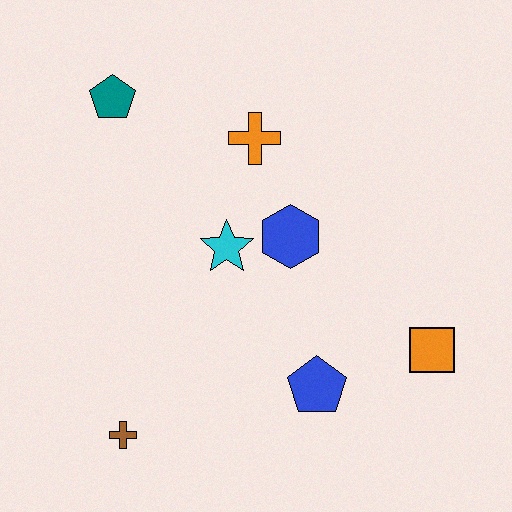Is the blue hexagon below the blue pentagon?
No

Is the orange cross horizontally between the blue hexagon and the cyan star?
Yes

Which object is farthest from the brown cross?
The teal pentagon is farthest from the brown cross.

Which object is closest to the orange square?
The blue pentagon is closest to the orange square.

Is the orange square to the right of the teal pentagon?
Yes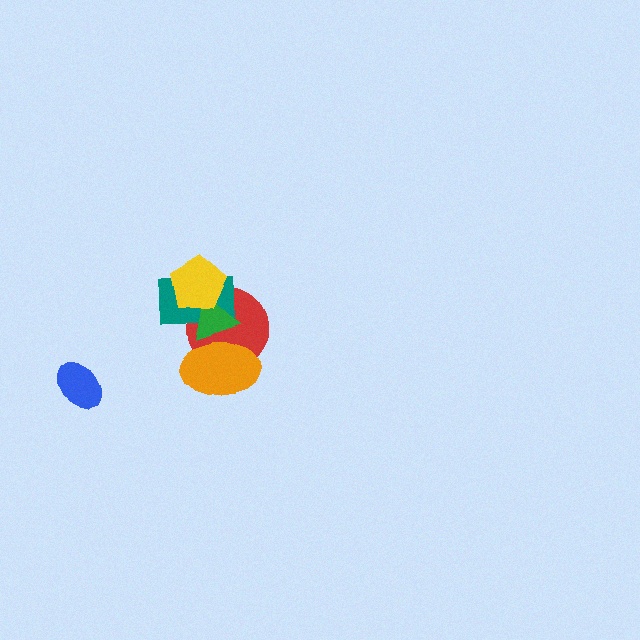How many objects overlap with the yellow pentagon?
3 objects overlap with the yellow pentagon.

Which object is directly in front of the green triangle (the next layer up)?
The orange ellipse is directly in front of the green triangle.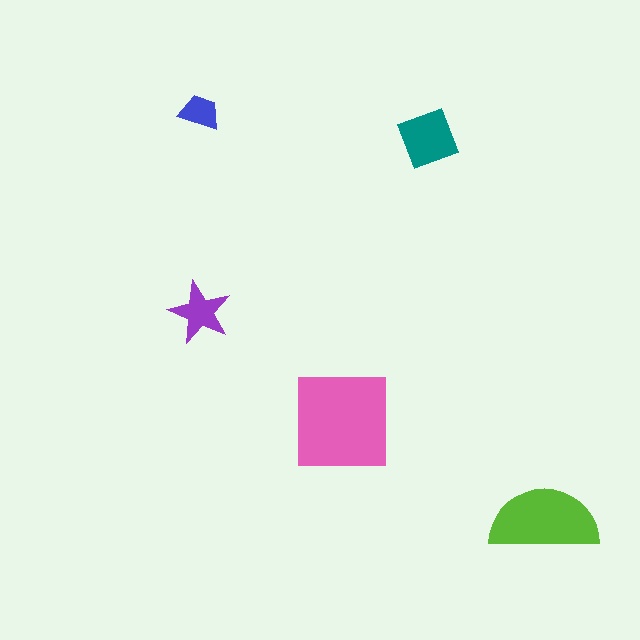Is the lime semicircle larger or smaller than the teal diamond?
Larger.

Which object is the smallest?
The blue trapezoid.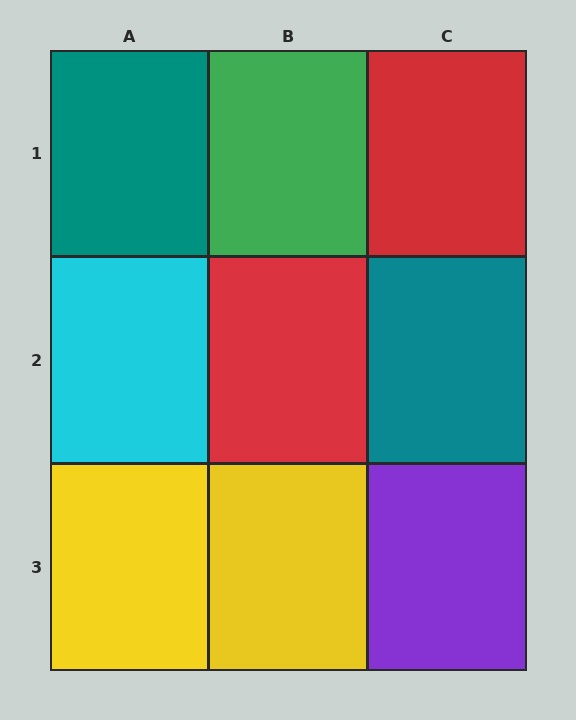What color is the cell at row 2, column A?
Cyan.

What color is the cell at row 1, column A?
Teal.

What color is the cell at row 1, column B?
Green.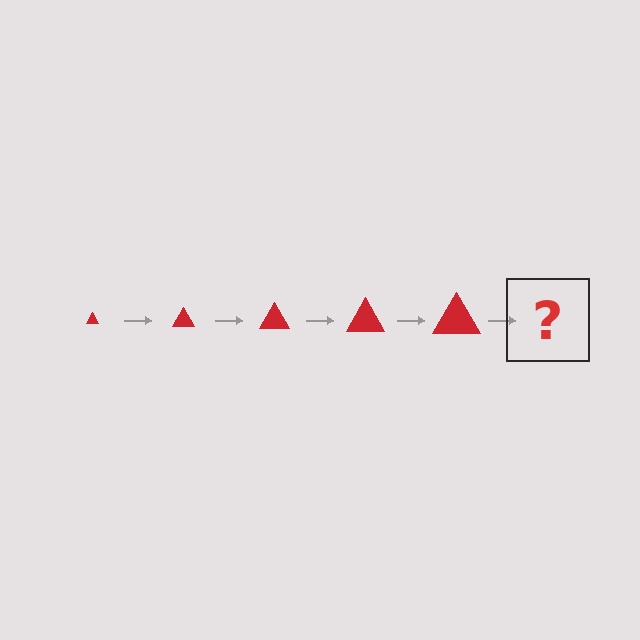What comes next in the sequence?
The next element should be a red triangle, larger than the previous one.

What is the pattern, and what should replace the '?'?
The pattern is that the triangle gets progressively larger each step. The '?' should be a red triangle, larger than the previous one.